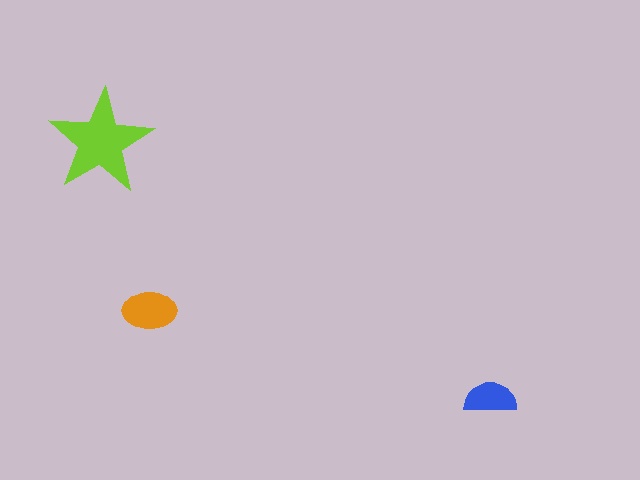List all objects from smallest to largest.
The blue semicircle, the orange ellipse, the lime star.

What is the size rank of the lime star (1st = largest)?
1st.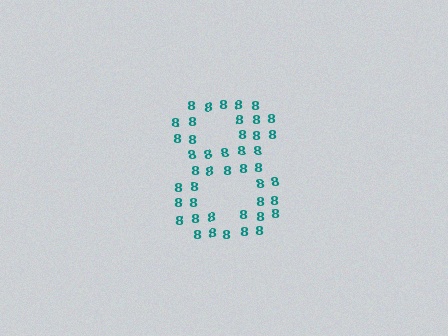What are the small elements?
The small elements are digit 8's.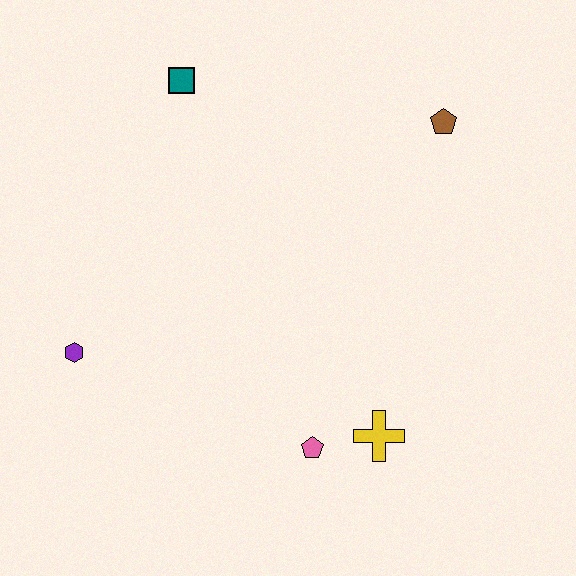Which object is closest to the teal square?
The brown pentagon is closest to the teal square.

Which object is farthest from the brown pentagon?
The purple hexagon is farthest from the brown pentagon.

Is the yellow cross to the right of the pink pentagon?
Yes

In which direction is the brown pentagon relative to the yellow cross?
The brown pentagon is above the yellow cross.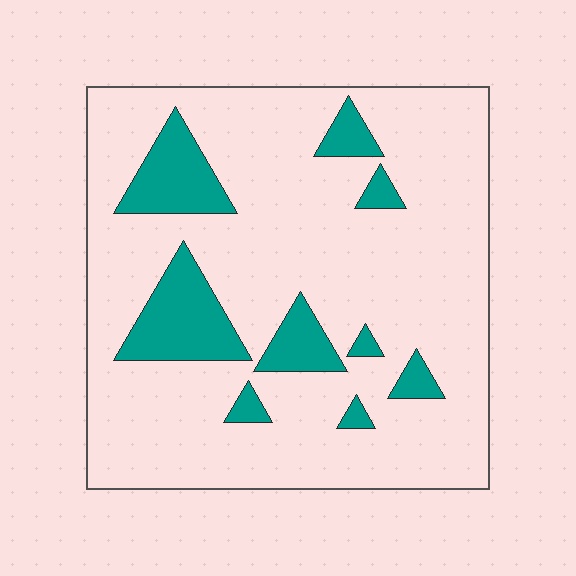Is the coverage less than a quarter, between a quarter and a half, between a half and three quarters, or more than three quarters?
Less than a quarter.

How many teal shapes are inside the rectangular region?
9.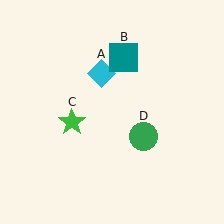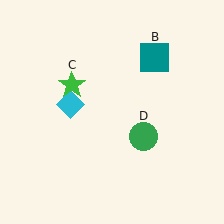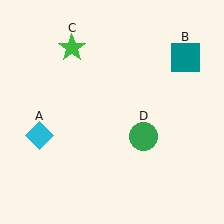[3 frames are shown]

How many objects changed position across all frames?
3 objects changed position: cyan diamond (object A), teal square (object B), green star (object C).